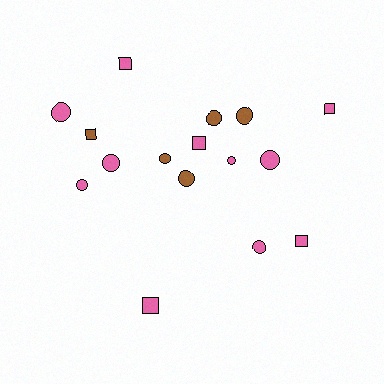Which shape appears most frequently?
Circle, with 10 objects.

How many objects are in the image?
There are 16 objects.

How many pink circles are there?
There are 6 pink circles.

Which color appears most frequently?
Pink, with 11 objects.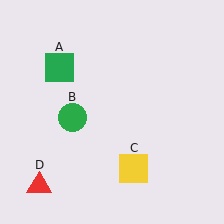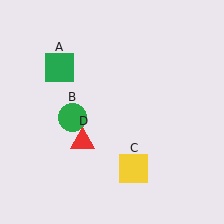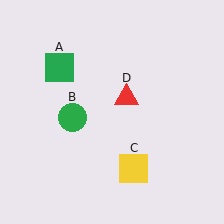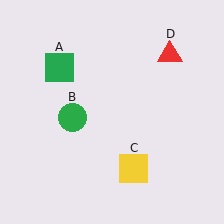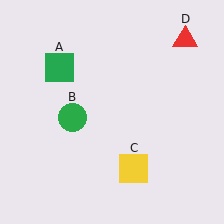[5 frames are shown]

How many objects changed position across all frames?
1 object changed position: red triangle (object D).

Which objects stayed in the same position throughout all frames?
Green square (object A) and green circle (object B) and yellow square (object C) remained stationary.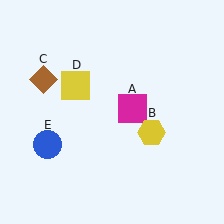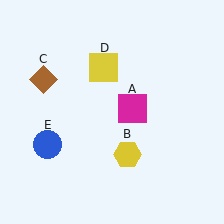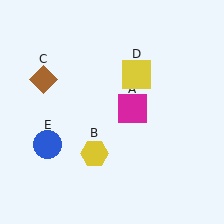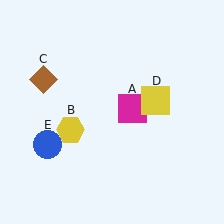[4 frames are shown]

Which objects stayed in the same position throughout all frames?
Magenta square (object A) and brown diamond (object C) and blue circle (object E) remained stationary.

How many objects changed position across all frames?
2 objects changed position: yellow hexagon (object B), yellow square (object D).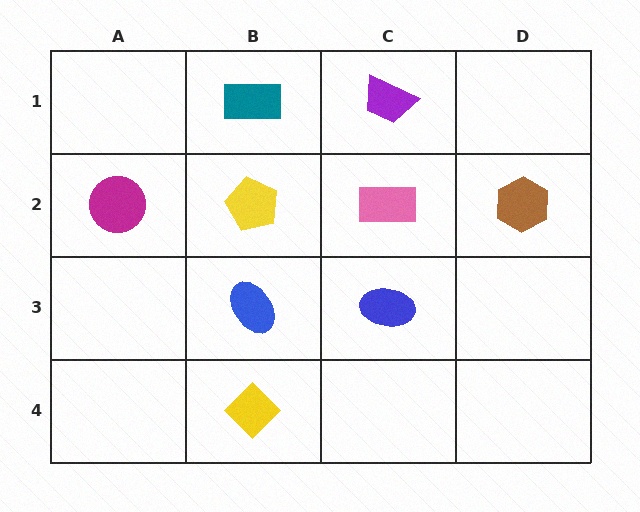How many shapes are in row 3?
2 shapes.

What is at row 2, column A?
A magenta circle.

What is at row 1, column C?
A purple trapezoid.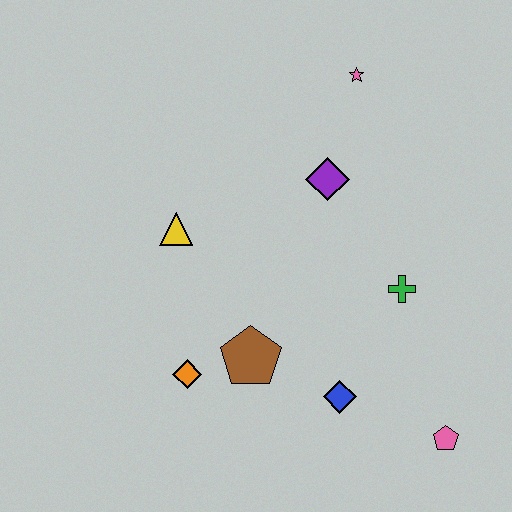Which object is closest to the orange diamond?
The brown pentagon is closest to the orange diamond.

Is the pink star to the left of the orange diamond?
No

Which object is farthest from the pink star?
The pink pentagon is farthest from the pink star.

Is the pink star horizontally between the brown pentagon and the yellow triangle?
No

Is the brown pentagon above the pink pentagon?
Yes